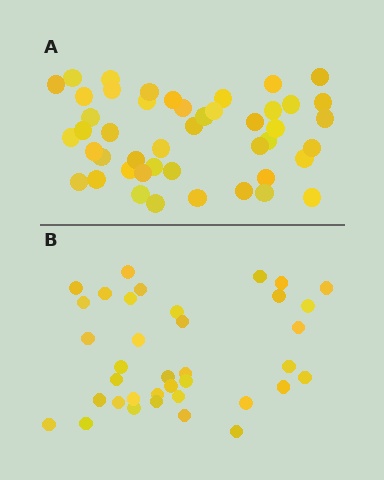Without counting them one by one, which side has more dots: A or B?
Region A (the top region) has more dots.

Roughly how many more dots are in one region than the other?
Region A has roughly 8 or so more dots than region B.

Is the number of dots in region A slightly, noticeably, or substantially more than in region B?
Region A has only slightly more — the two regions are fairly close. The ratio is roughly 1.2 to 1.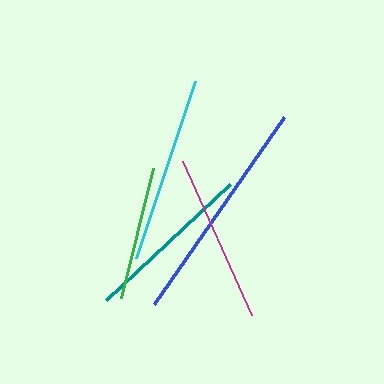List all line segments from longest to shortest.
From longest to shortest: blue, cyan, teal, magenta, green.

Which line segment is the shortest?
The green line is the shortest at approximately 134 pixels.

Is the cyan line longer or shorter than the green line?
The cyan line is longer than the green line.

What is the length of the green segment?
The green segment is approximately 134 pixels long.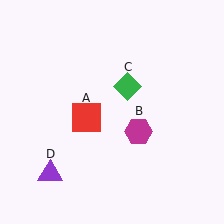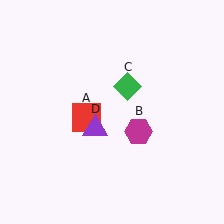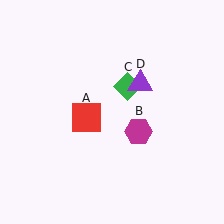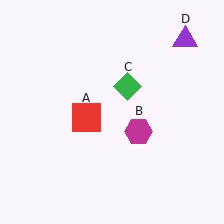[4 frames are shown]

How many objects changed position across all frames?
1 object changed position: purple triangle (object D).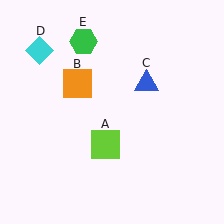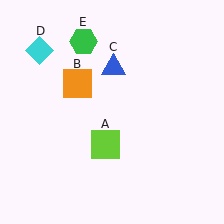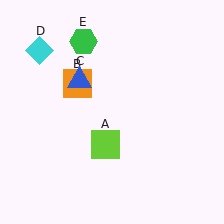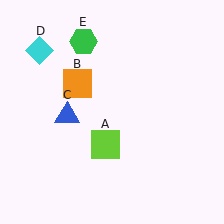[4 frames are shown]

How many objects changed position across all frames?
1 object changed position: blue triangle (object C).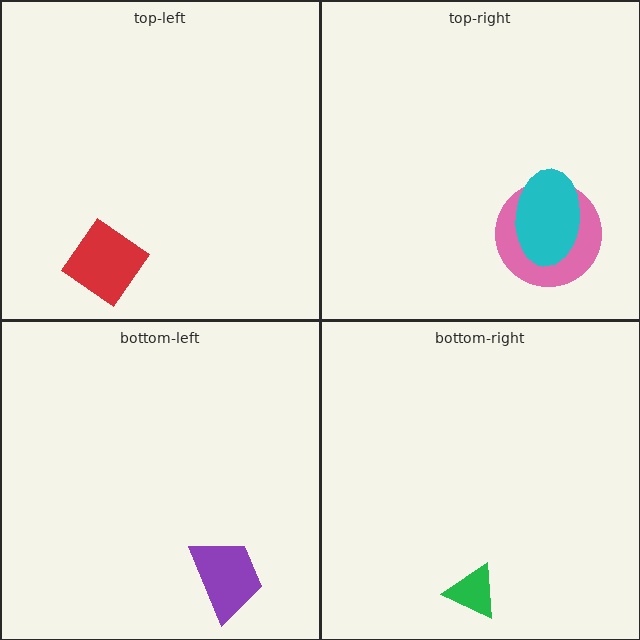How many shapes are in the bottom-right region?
1.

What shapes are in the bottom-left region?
The purple trapezoid.